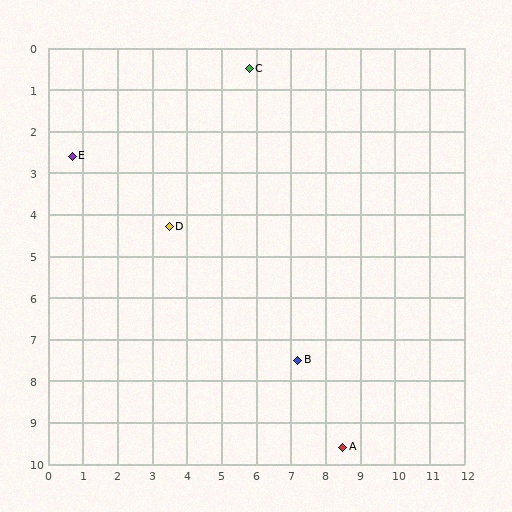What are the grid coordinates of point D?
Point D is at approximately (3.5, 4.3).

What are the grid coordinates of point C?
Point C is at approximately (5.8, 0.5).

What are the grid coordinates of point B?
Point B is at approximately (7.2, 7.5).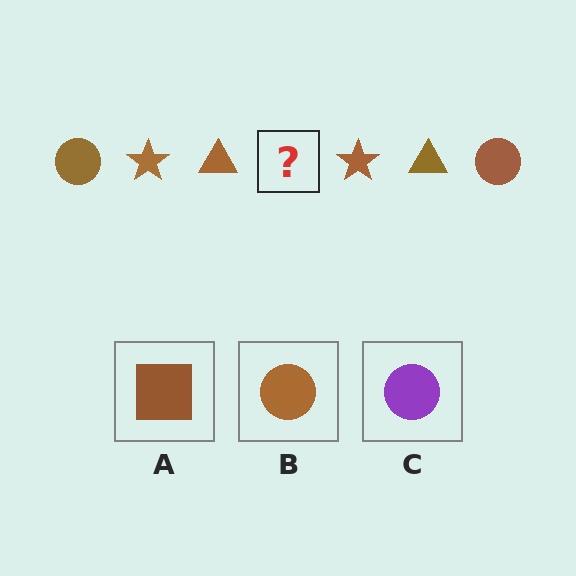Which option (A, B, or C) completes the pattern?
B.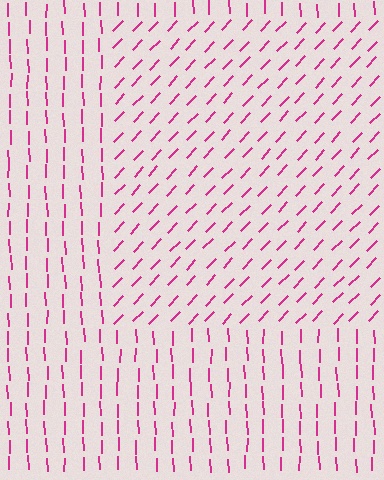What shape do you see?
I see a rectangle.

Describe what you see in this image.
The image is filled with small magenta line segments. A rectangle region in the image has lines oriented differently from the surrounding lines, creating a visible texture boundary.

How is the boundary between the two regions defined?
The boundary is defined purely by a change in line orientation (approximately 45 degrees difference). All lines are the same color and thickness.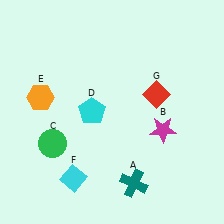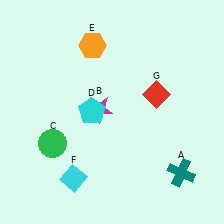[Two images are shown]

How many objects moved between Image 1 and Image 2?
3 objects moved between the two images.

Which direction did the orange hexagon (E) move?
The orange hexagon (E) moved up.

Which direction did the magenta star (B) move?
The magenta star (B) moved left.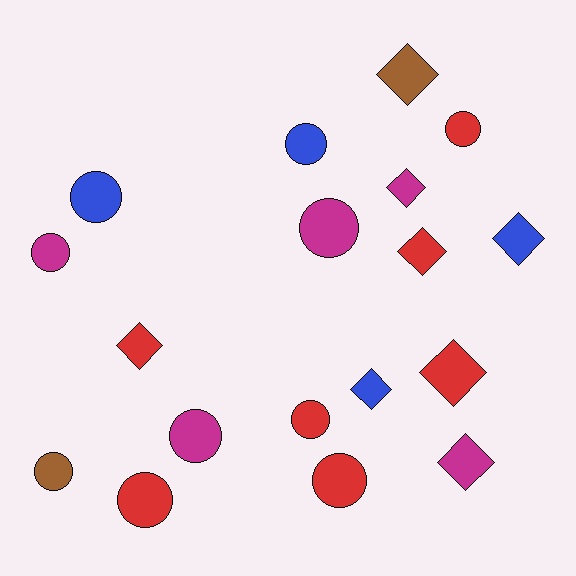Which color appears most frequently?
Red, with 7 objects.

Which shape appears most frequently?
Circle, with 10 objects.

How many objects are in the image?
There are 18 objects.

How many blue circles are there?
There are 2 blue circles.